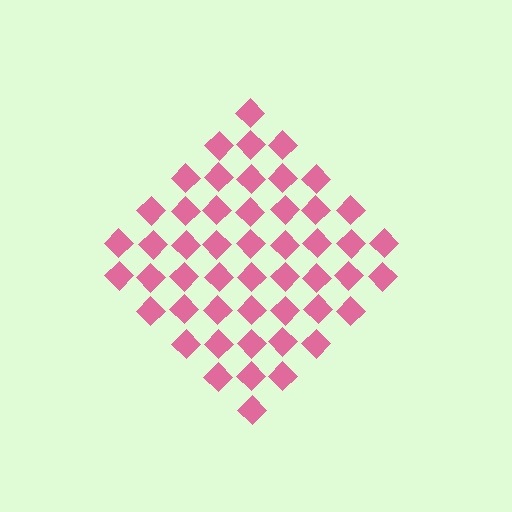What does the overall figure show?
The overall figure shows a diamond.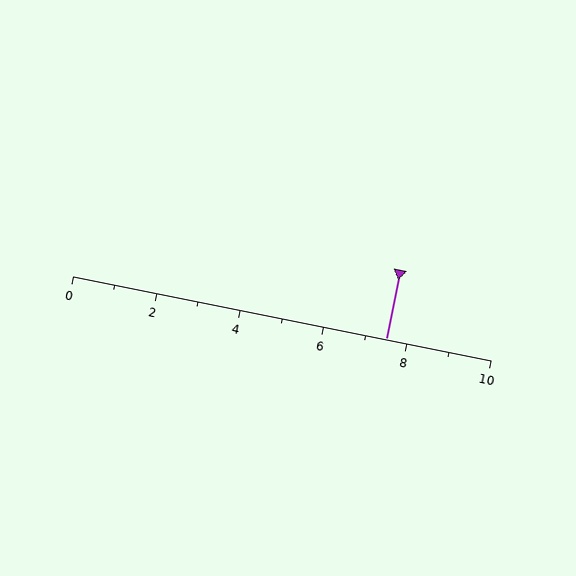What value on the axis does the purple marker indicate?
The marker indicates approximately 7.5.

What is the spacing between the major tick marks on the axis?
The major ticks are spaced 2 apart.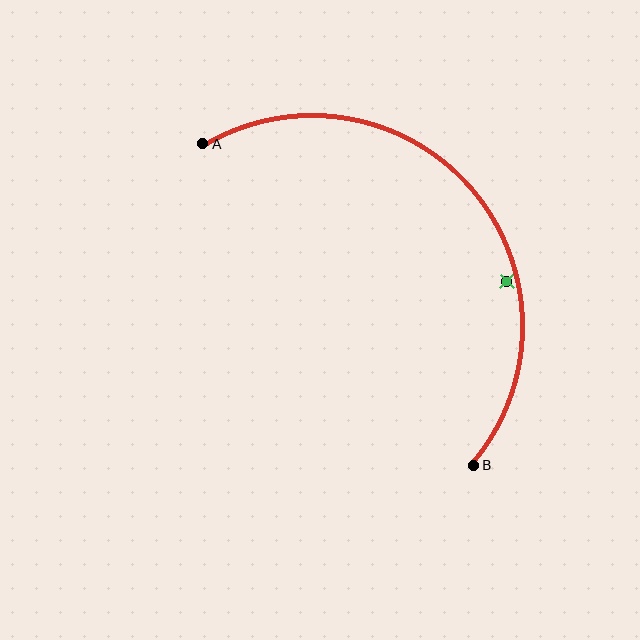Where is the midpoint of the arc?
The arc midpoint is the point on the curve farthest from the straight line joining A and B. It sits above and to the right of that line.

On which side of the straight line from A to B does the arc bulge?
The arc bulges above and to the right of the straight line connecting A and B.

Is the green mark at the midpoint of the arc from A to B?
No — the green mark does not lie on the arc at all. It sits slightly inside the curve.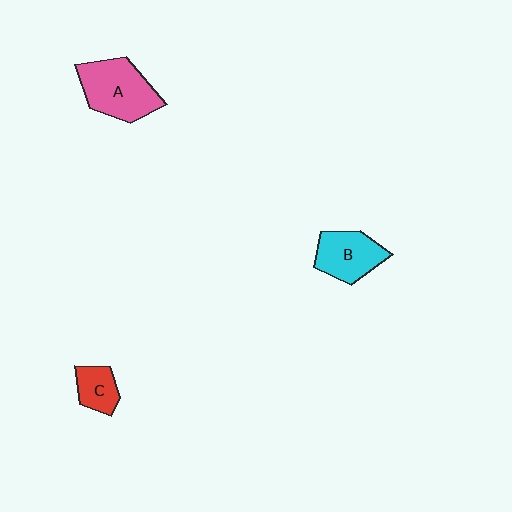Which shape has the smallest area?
Shape C (red).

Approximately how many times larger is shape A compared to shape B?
Approximately 1.3 times.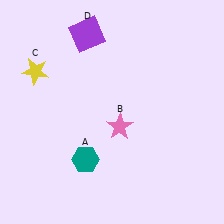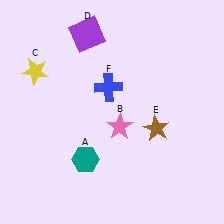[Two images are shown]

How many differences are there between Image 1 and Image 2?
There are 2 differences between the two images.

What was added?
A brown star (E), a blue cross (F) were added in Image 2.